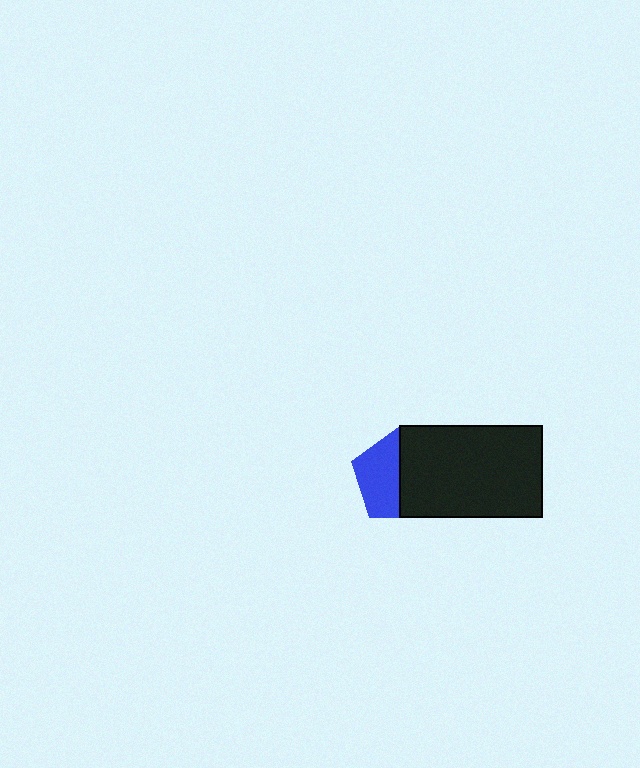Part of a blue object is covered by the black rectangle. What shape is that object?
It is a pentagon.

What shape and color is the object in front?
The object in front is a black rectangle.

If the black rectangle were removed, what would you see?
You would see the complete blue pentagon.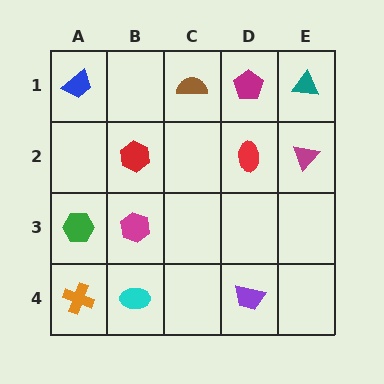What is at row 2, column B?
A red hexagon.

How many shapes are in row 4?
3 shapes.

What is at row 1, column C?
A brown semicircle.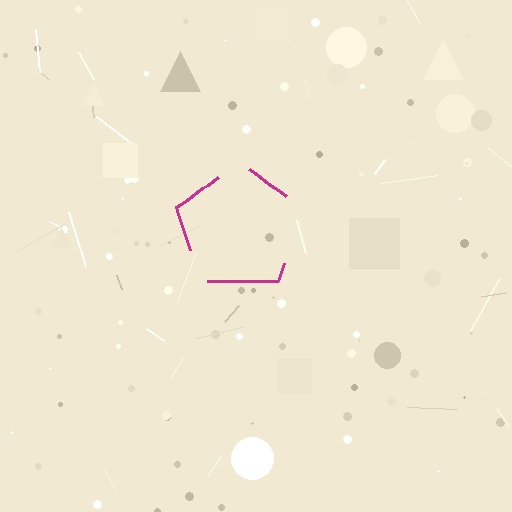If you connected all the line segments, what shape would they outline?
They would outline a pentagon.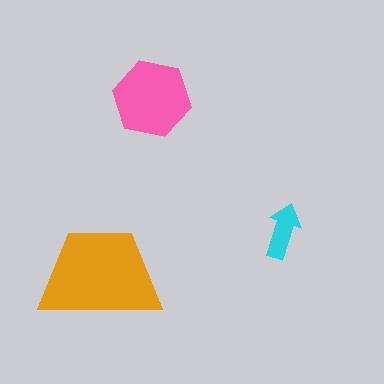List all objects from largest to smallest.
The orange trapezoid, the pink hexagon, the cyan arrow.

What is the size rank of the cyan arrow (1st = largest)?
3rd.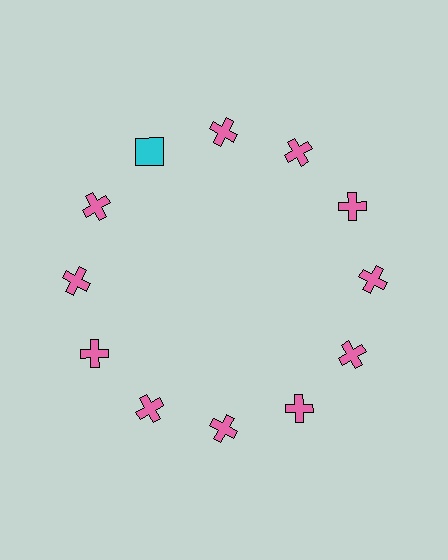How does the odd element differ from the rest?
It differs in both color (cyan instead of pink) and shape (square instead of cross).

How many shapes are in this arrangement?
There are 12 shapes arranged in a ring pattern.